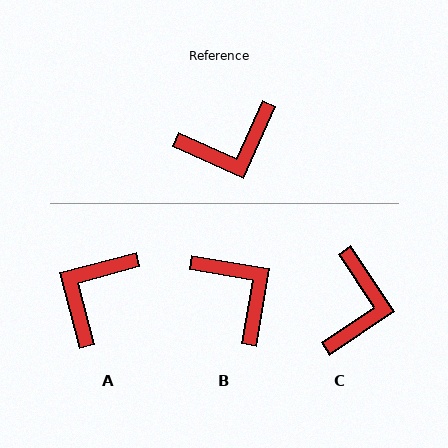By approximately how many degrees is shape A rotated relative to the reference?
Approximately 141 degrees clockwise.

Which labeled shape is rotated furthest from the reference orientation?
A, about 141 degrees away.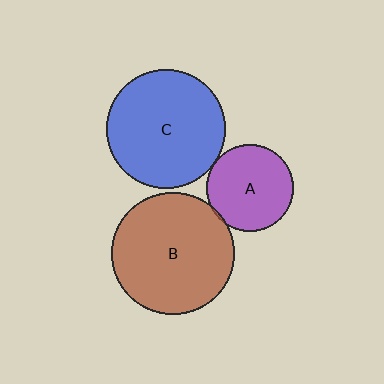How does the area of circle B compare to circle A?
Approximately 2.0 times.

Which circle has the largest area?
Circle B (brown).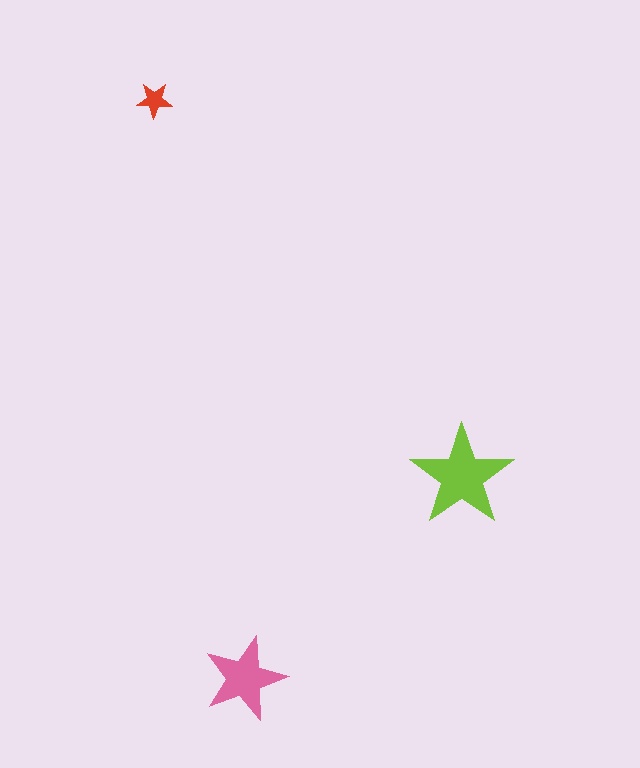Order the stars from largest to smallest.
the lime one, the pink one, the red one.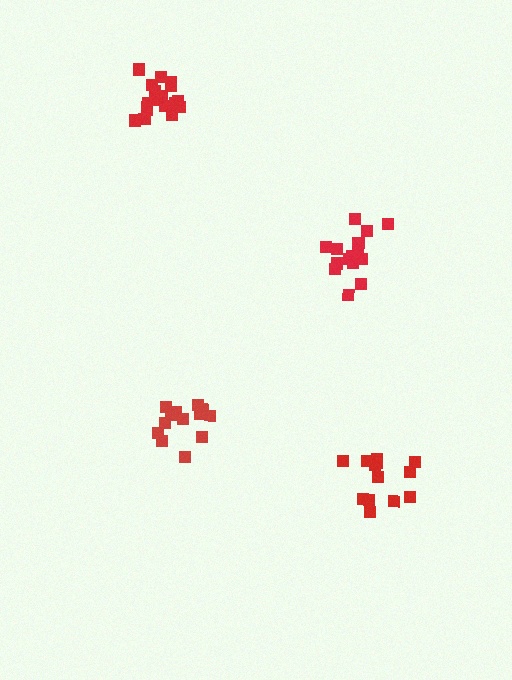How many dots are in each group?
Group 1: 13 dots, Group 2: 15 dots, Group 3: 17 dots, Group 4: 13 dots (58 total).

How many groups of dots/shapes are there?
There are 4 groups.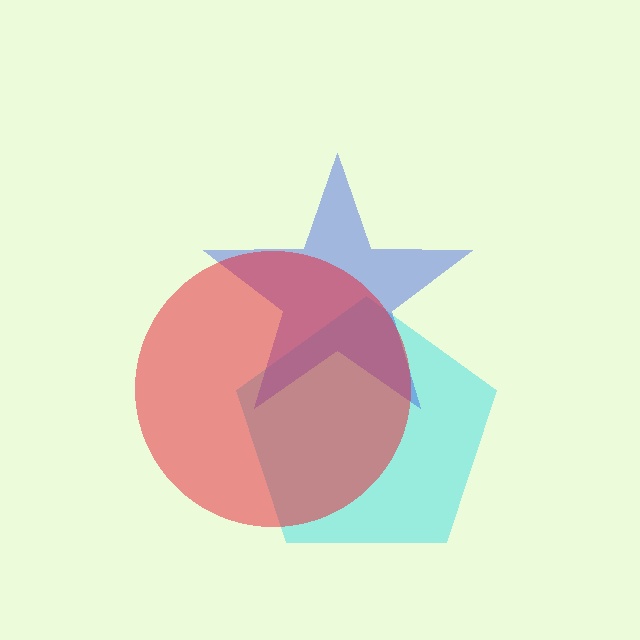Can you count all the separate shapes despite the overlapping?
Yes, there are 3 separate shapes.